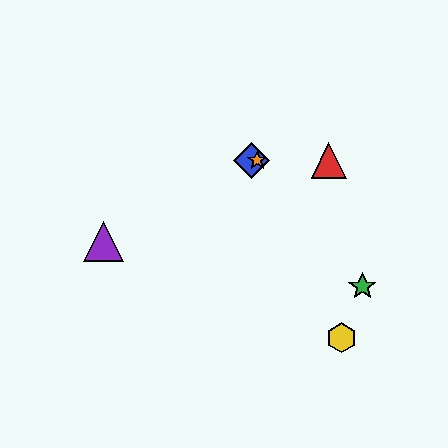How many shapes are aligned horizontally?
3 shapes (the red triangle, the blue diamond, the orange star) are aligned horizontally.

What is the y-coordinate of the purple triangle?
The purple triangle is at y≈241.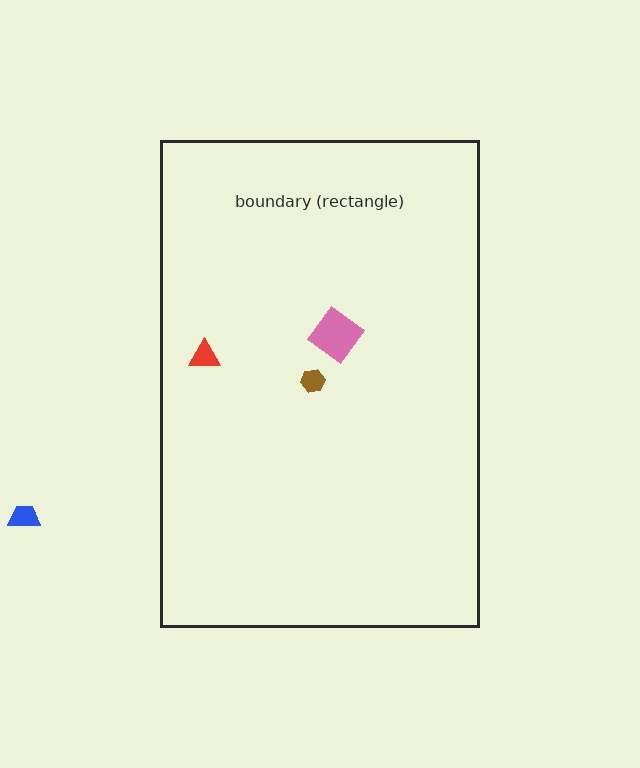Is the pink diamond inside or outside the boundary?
Inside.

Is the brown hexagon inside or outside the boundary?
Inside.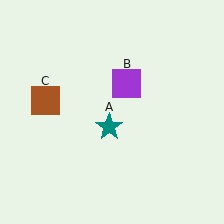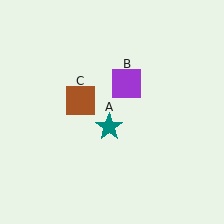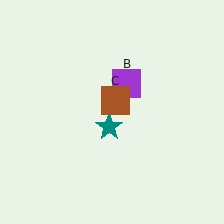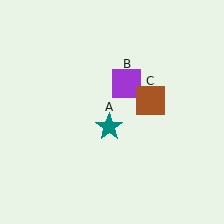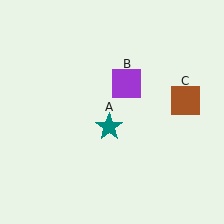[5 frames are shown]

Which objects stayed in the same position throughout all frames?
Teal star (object A) and purple square (object B) remained stationary.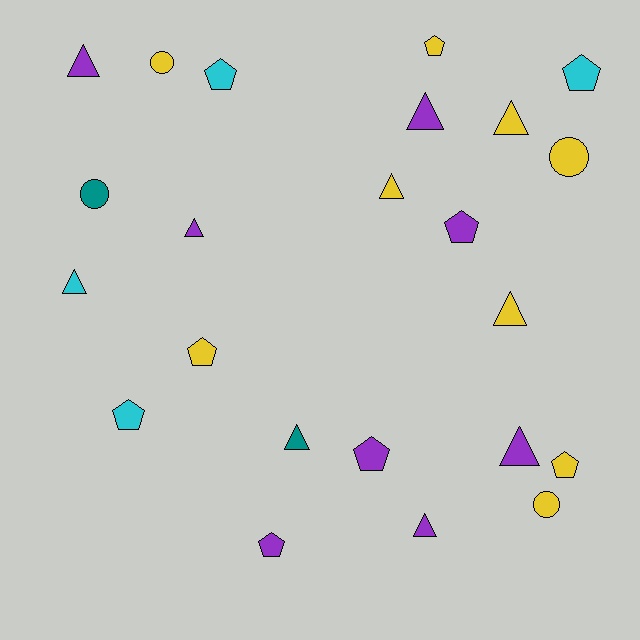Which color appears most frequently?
Yellow, with 9 objects.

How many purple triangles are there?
There are 5 purple triangles.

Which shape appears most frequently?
Triangle, with 10 objects.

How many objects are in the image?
There are 23 objects.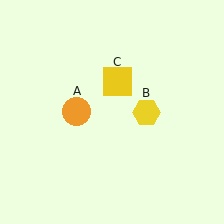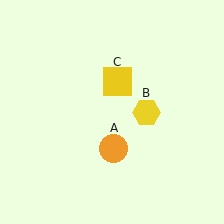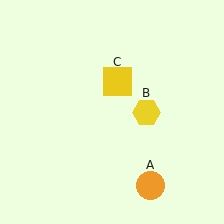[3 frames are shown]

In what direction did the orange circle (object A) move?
The orange circle (object A) moved down and to the right.